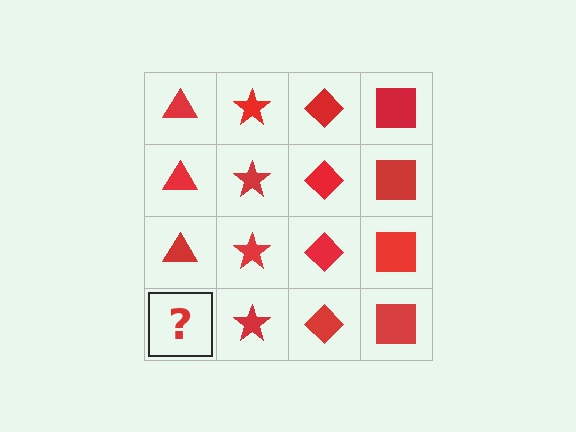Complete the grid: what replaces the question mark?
The question mark should be replaced with a red triangle.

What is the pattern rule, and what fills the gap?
The rule is that each column has a consistent shape. The gap should be filled with a red triangle.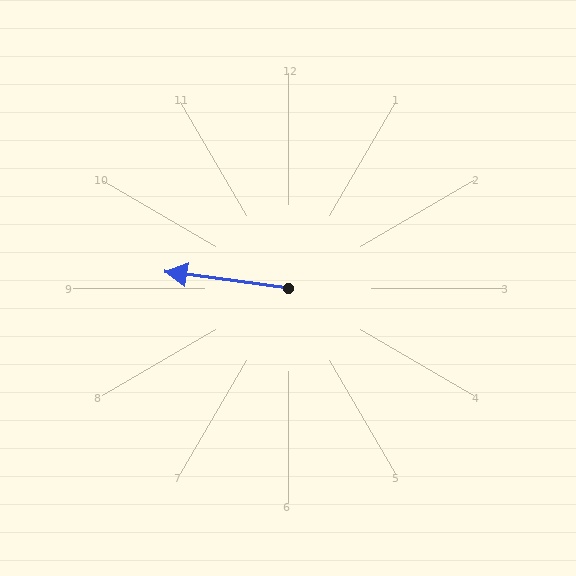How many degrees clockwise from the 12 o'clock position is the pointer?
Approximately 278 degrees.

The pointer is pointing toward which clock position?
Roughly 9 o'clock.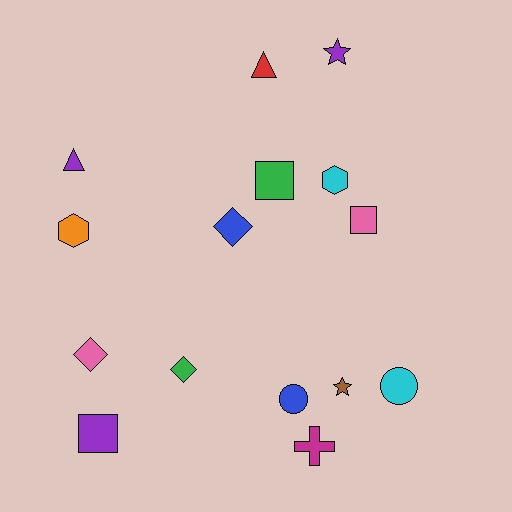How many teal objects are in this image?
There are no teal objects.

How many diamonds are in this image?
There are 3 diamonds.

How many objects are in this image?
There are 15 objects.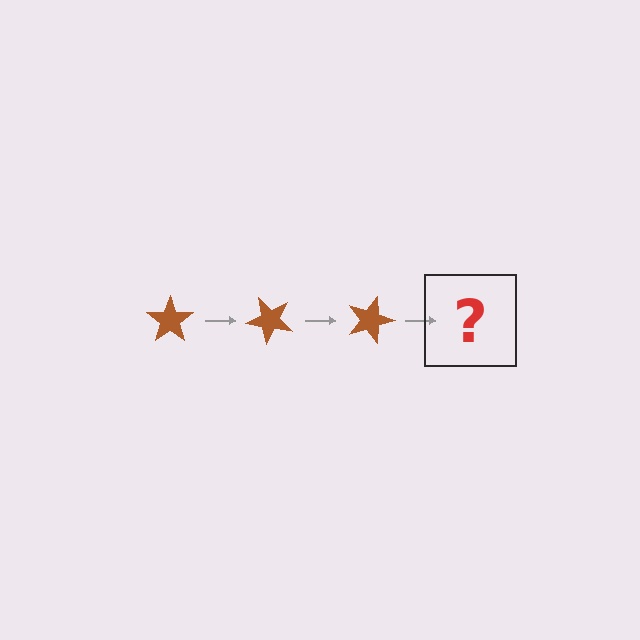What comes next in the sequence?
The next element should be a brown star rotated 135 degrees.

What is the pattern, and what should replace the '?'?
The pattern is that the star rotates 45 degrees each step. The '?' should be a brown star rotated 135 degrees.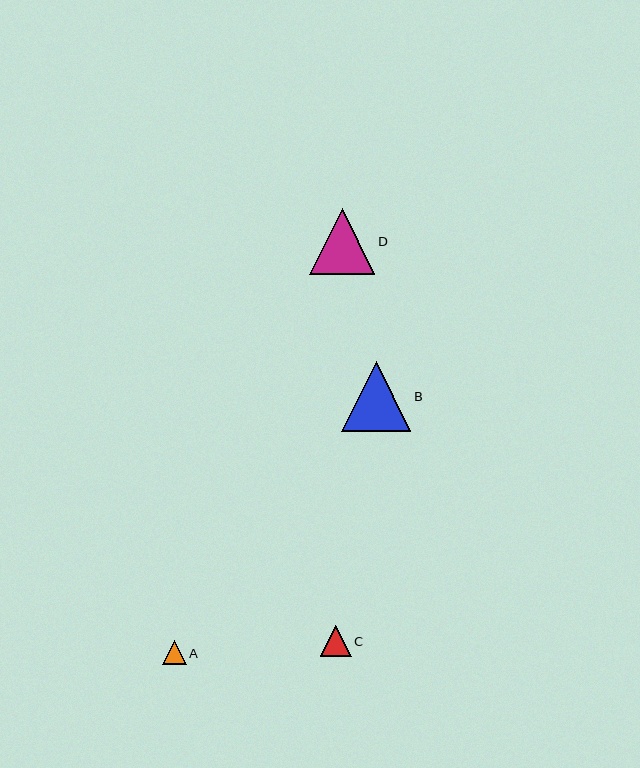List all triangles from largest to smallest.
From largest to smallest: B, D, C, A.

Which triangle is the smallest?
Triangle A is the smallest with a size of approximately 24 pixels.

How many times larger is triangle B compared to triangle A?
Triangle B is approximately 2.9 times the size of triangle A.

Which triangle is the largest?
Triangle B is the largest with a size of approximately 69 pixels.